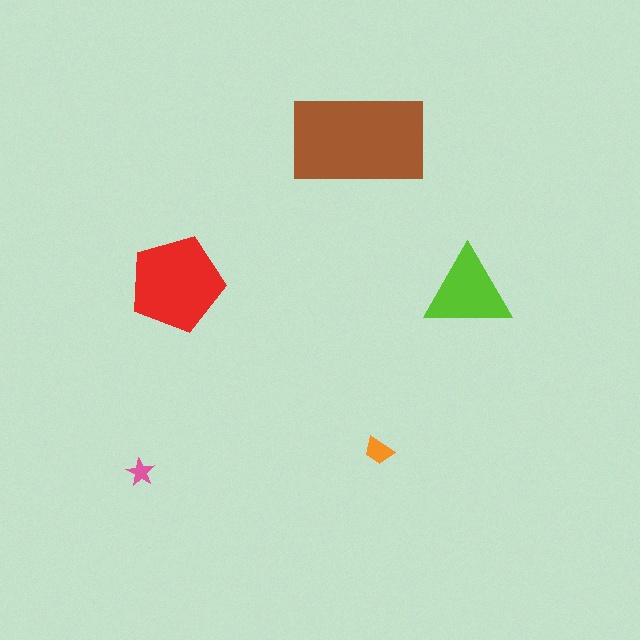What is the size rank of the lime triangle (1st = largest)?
3rd.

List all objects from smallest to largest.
The pink star, the orange trapezoid, the lime triangle, the red pentagon, the brown rectangle.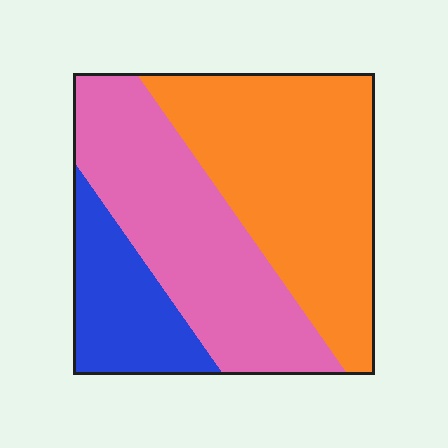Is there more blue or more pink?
Pink.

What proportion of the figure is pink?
Pink covers 38% of the figure.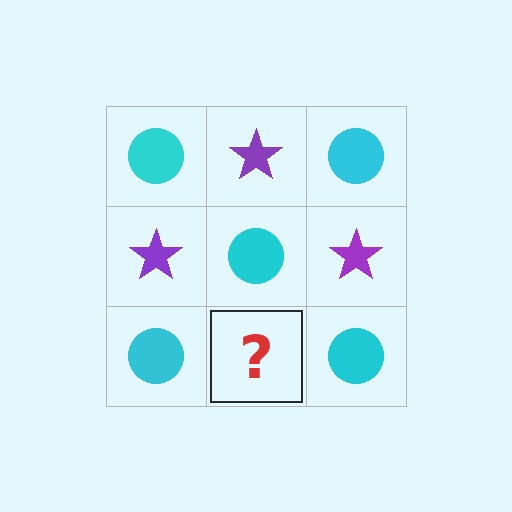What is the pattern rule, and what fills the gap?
The rule is that it alternates cyan circle and purple star in a checkerboard pattern. The gap should be filled with a purple star.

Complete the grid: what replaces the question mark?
The question mark should be replaced with a purple star.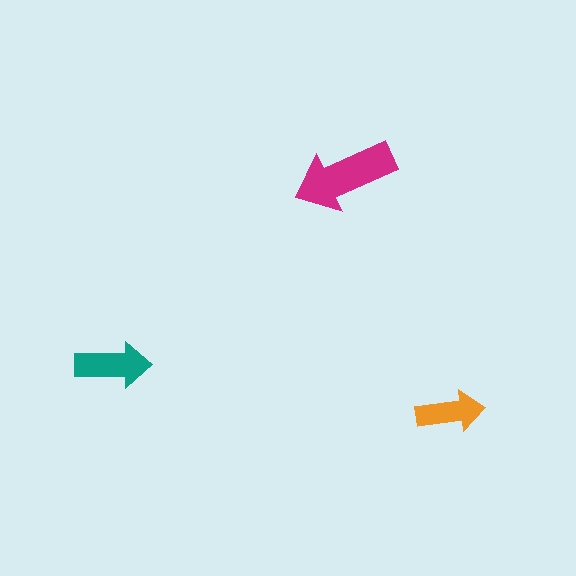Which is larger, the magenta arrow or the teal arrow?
The magenta one.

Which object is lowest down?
The orange arrow is bottommost.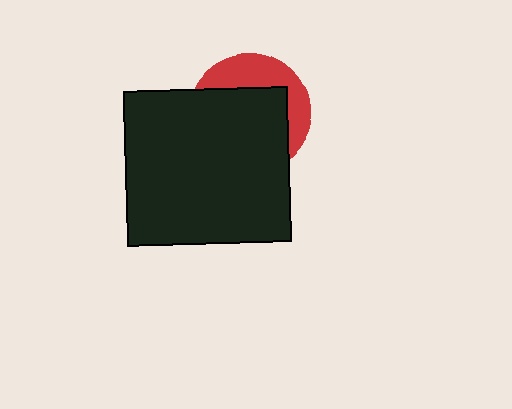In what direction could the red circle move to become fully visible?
The red circle could move toward the upper-right. That would shift it out from behind the black rectangle entirely.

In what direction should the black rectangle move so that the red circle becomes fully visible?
The black rectangle should move toward the lower-left. That is the shortest direction to clear the overlap and leave the red circle fully visible.